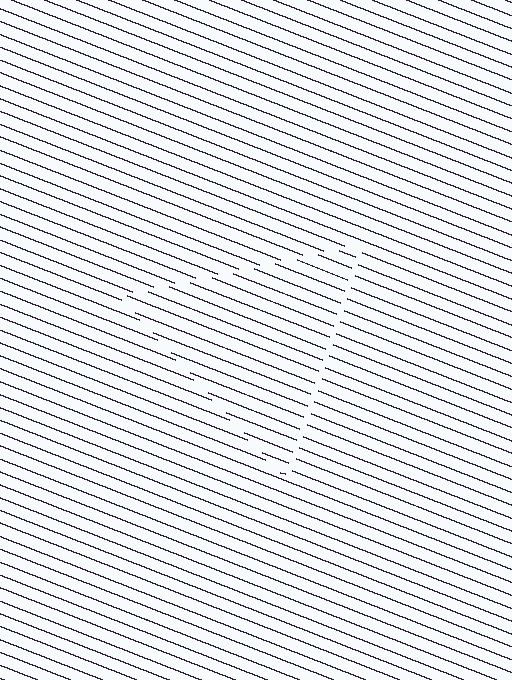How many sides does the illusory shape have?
3 sides — the line-ends trace a triangle.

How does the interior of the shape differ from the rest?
The interior of the shape contains the same grating, shifted by half a period — the contour is defined by the phase discontinuity where line-ends from the inner and outer gratings abut.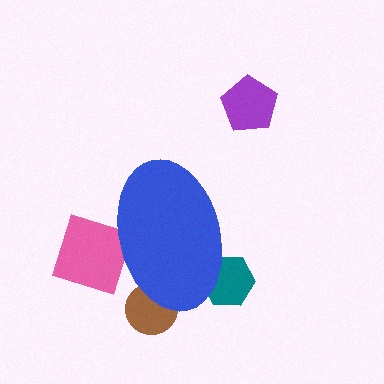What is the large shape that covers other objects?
A blue ellipse.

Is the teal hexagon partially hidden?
Yes, the teal hexagon is partially hidden behind the blue ellipse.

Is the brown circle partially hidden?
Yes, the brown circle is partially hidden behind the blue ellipse.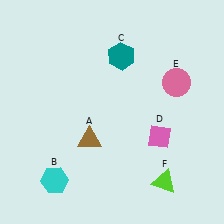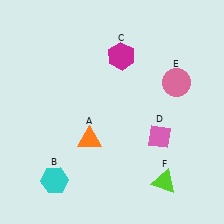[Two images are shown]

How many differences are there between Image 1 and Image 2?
There are 2 differences between the two images.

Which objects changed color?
A changed from brown to orange. C changed from teal to magenta.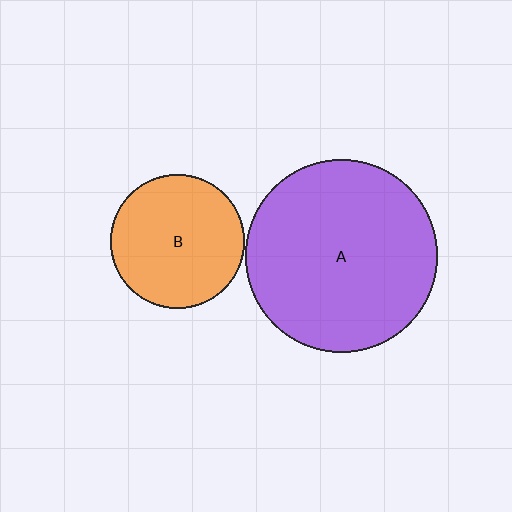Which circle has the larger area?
Circle A (purple).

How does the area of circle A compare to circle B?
Approximately 2.1 times.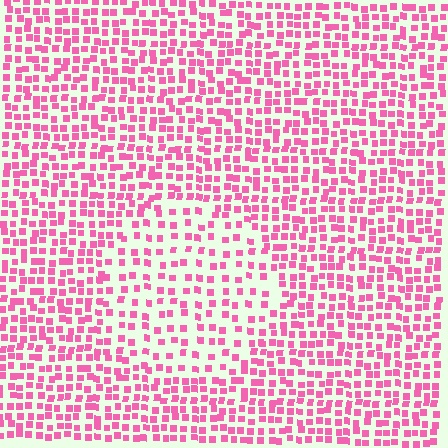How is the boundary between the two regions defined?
The boundary is defined by a change in element density (approximately 1.8x ratio). All elements are the same color, size, and shape.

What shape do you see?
I see a circle.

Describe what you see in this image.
The image contains small pink elements arranged at two different densities. A circle-shaped region is visible where the elements are less densely packed than the surrounding area.